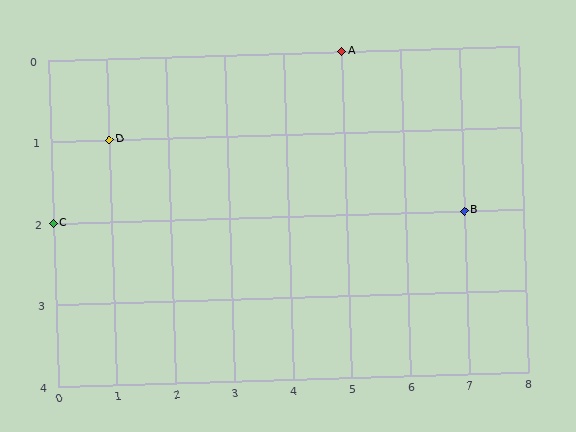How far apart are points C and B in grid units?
Points C and B are 7 columns apart.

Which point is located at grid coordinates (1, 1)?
Point D is at (1, 1).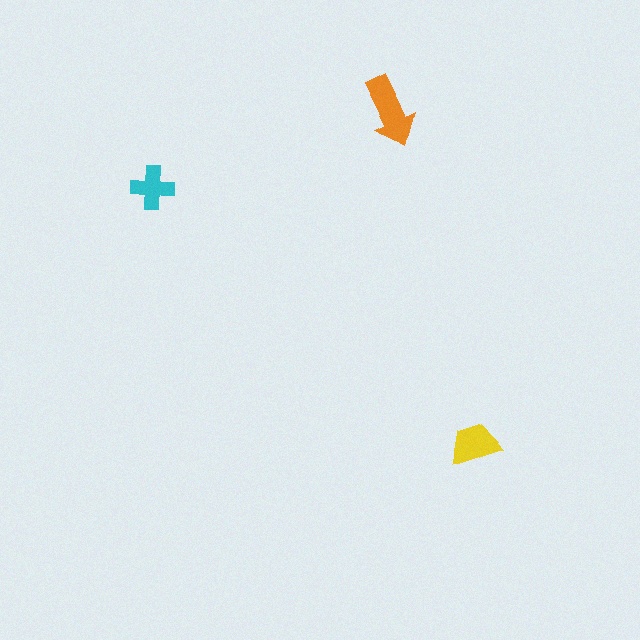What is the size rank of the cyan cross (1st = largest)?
3rd.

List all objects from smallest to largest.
The cyan cross, the yellow trapezoid, the orange arrow.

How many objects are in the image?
There are 3 objects in the image.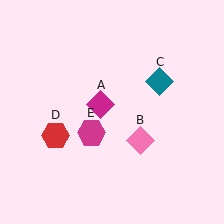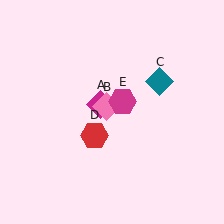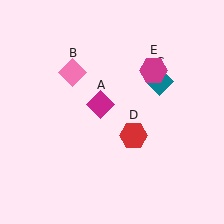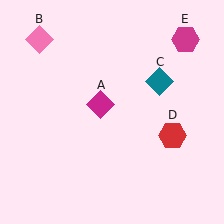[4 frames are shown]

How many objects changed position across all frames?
3 objects changed position: pink diamond (object B), red hexagon (object D), magenta hexagon (object E).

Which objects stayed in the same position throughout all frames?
Magenta diamond (object A) and teal diamond (object C) remained stationary.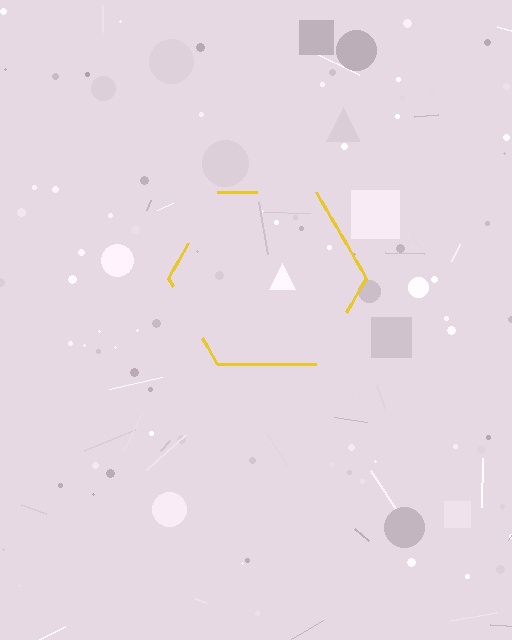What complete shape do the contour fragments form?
The contour fragments form a hexagon.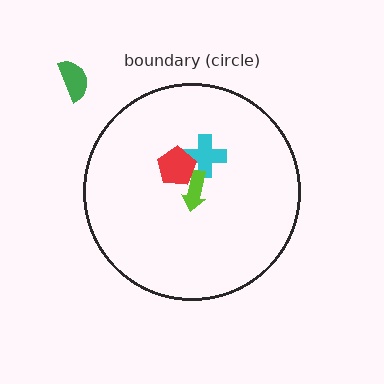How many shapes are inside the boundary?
3 inside, 1 outside.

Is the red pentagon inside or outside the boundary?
Inside.